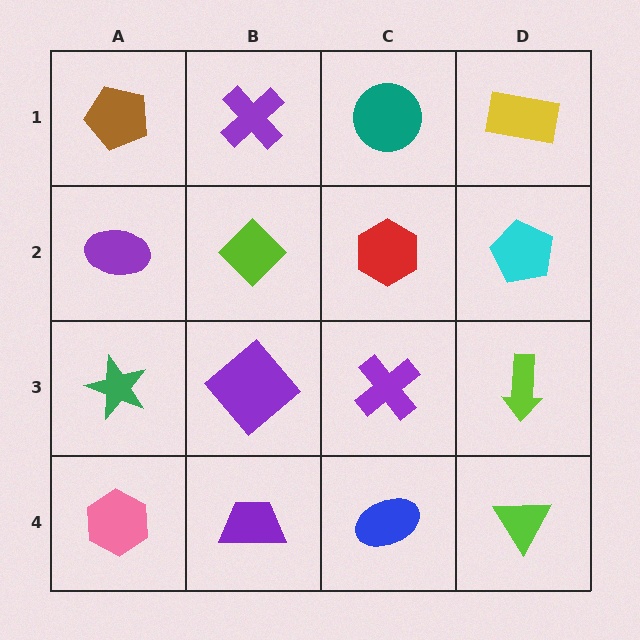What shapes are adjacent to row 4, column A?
A green star (row 3, column A), a purple trapezoid (row 4, column B).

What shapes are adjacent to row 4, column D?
A lime arrow (row 3, column D), a blue ellipse (row 4, column C).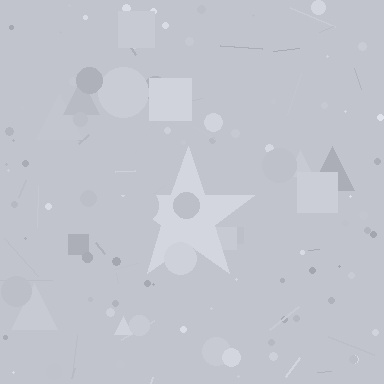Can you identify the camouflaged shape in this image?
The camouflaged shape is a star.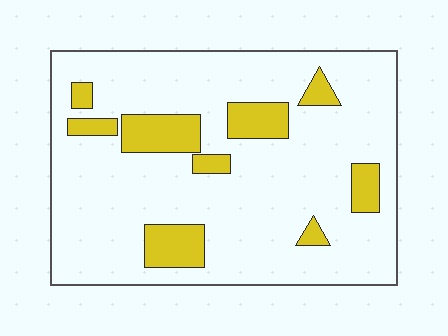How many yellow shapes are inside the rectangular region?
9.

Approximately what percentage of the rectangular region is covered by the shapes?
Approximately 15%.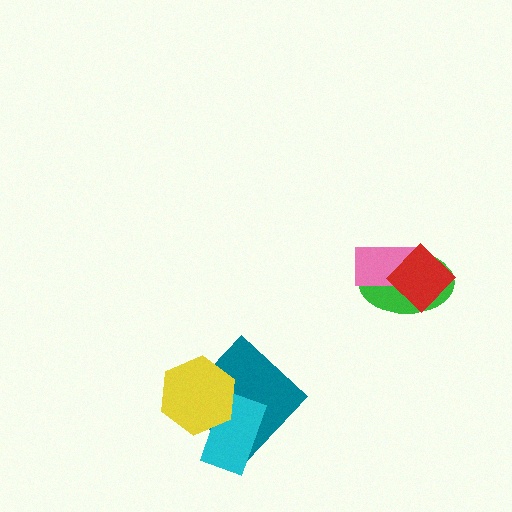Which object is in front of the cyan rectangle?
The yellow hexagon is in front of the cyan rectangle.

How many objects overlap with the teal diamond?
2 objects overlap with the teal diamond.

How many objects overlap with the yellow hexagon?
2 objects overlap with the yellow hexagon.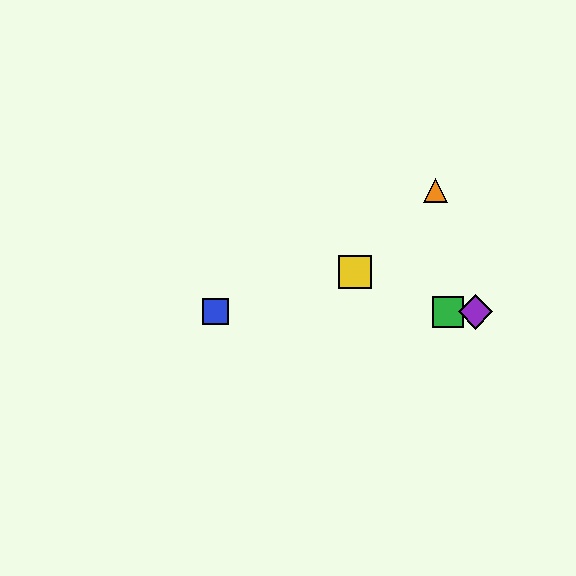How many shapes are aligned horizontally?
4 shapes (the red triangle, the blue square, the green square, the purple diamond) are aligned horizontally.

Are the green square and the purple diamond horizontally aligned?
Yes, both are at y≈312.